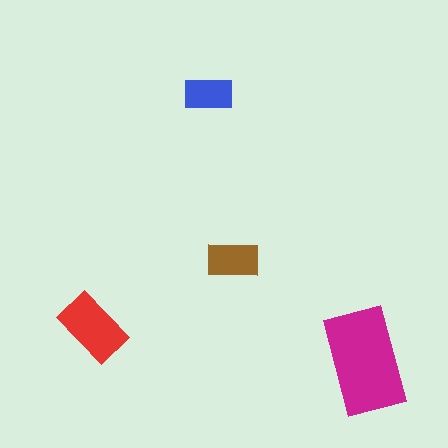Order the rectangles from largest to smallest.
the magenta one, the red one, the brown one, the blue one.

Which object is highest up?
The blue rectangle is topmost.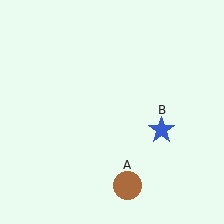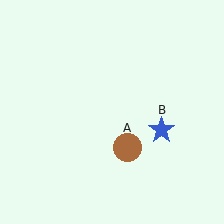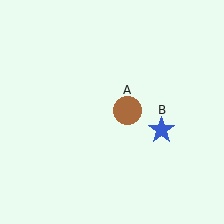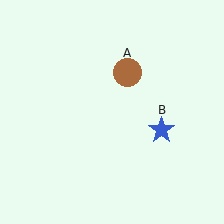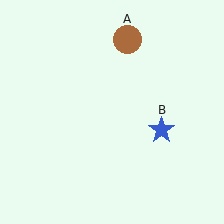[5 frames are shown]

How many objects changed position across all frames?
1 object changed position: brown circle (object A).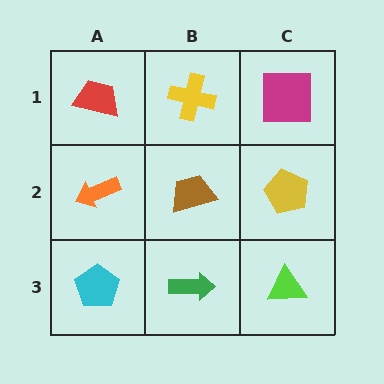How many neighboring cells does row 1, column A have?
2.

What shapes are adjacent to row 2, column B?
A yellow cross (row 1, column B), a green arrow (row 3, column B), an orange arrow (row 2, column A), a yellow pentagon (row 2, column C).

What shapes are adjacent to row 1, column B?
A brown trapezoid (row 2, column B), a red trapezoid (row 1, column A), a magenta square (row 1, column C).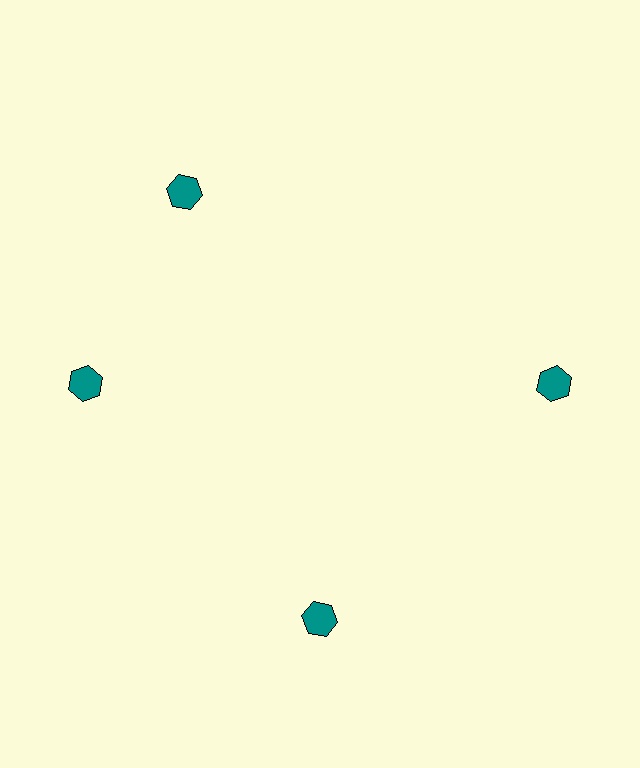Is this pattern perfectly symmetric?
No. The 4 teal hexagons are arranged in a ring, but one element near the 12 o'clock position is rotated out of alignment along the ring, breaking the 4-fold rotational symmetry.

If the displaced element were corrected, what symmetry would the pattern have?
It would have 4-fold rotational symmetry — the pattern would map onto itself every 90 degrees.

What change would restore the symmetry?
The symmetry would be restored by rotating it back into even spacing with its neighbors so that all 4 hexagons sit at equal angles and equal distance from the center.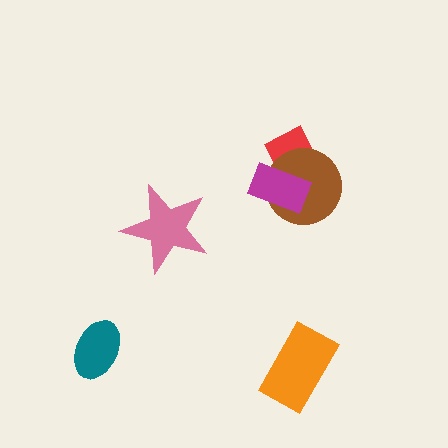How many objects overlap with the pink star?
0 objects overlap with the pink star.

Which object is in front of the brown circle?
The magenta rectangle is in front of the brown circle.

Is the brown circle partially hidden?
Yes, it is partially covered by another shape.